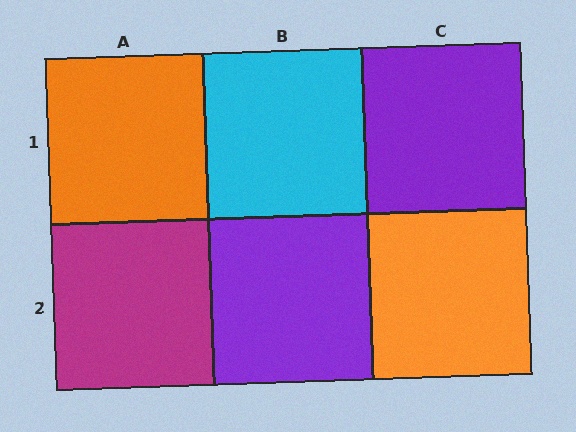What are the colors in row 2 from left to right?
Magenta, purple, orange.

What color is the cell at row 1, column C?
Purple.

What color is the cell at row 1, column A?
Orange.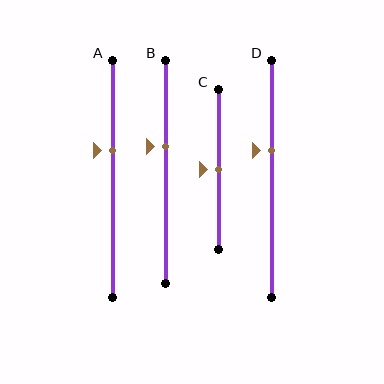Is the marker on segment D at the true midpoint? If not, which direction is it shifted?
No, the marker on segment D is shifted upward by about 12% of the segment length.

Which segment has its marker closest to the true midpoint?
Segment C has its marker closest to the true midpoint.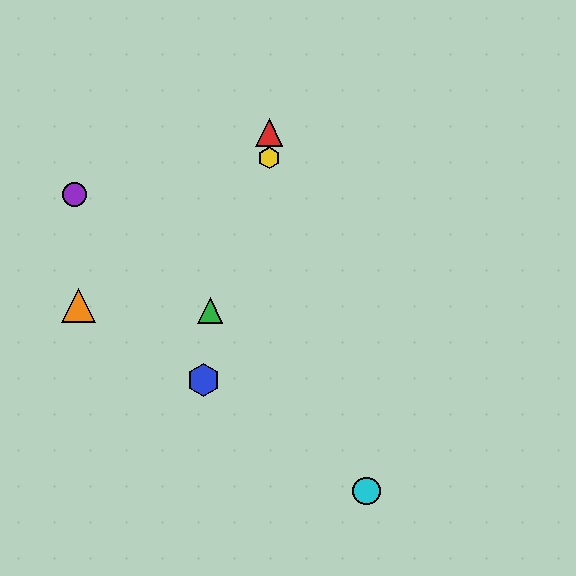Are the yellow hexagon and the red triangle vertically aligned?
Yes, both are at x≈269.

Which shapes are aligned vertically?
The red triangle, the yellow hexagon are aligned vertically.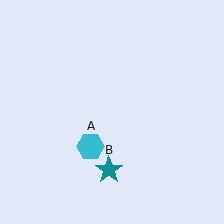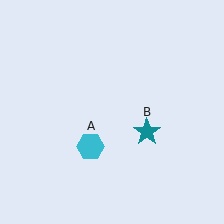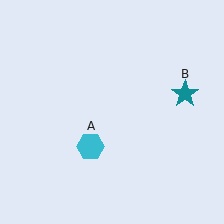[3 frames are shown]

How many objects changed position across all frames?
1 object changed position: teal star (object B).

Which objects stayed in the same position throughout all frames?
Cyan hexagon (object A) remained stationary.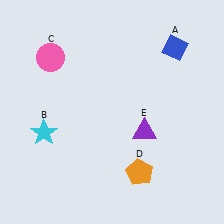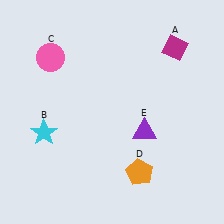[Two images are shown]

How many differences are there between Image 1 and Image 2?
There is 1 difference between the two images.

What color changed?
The diamond (A) changed from blue in Image 1 to magenta in Image 2.